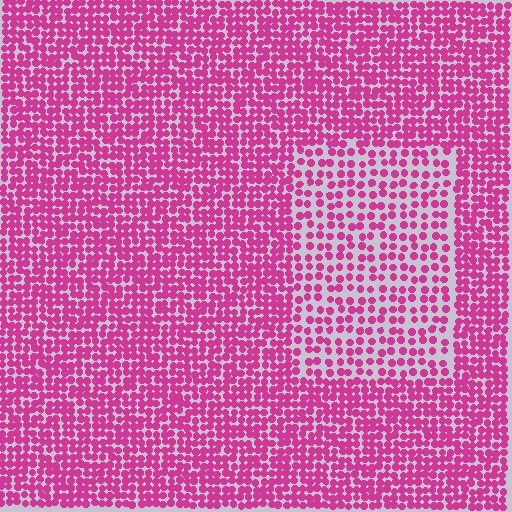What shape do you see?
I see a rectangle.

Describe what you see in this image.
The image contains small magenta elements arranged at two different densities. A rectangle-shaped region is visible where the elements are less densely packed than the surrounding area.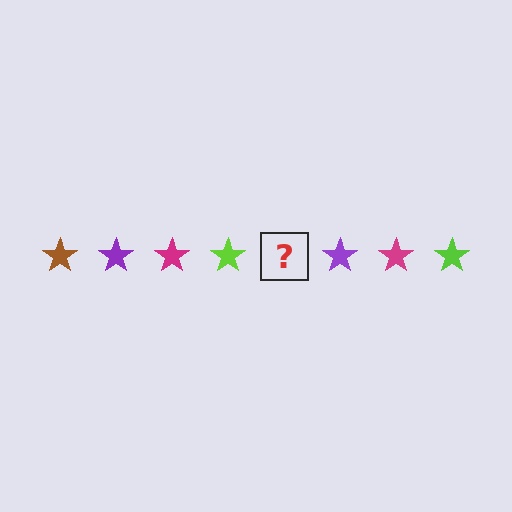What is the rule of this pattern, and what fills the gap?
The rule is that the pattern cycles through brown, purple, magenta, lime stars. The gap should be filled with a brown star.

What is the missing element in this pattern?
The missing element is a brown star.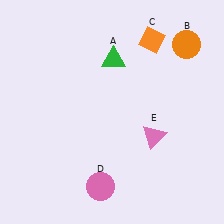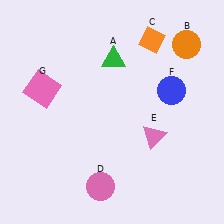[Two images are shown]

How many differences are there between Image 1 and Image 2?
There are 2 differences between the two images.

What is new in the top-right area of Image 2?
A blue circle (F) was added in the top-right area of Image 2.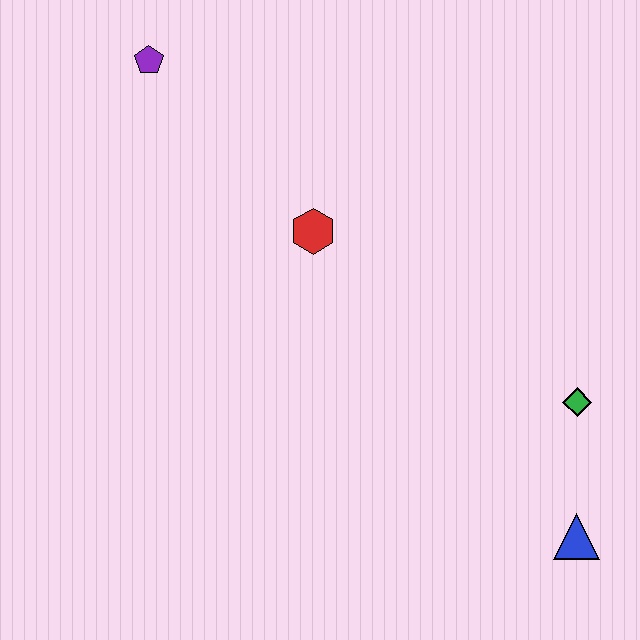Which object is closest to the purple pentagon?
The red hexagon is closest to the purple pentagon.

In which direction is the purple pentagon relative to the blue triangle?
The purple pentagon is above the blue triangle.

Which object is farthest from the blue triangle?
The purple pentagon is farthest from the blue triangle.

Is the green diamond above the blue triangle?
Yes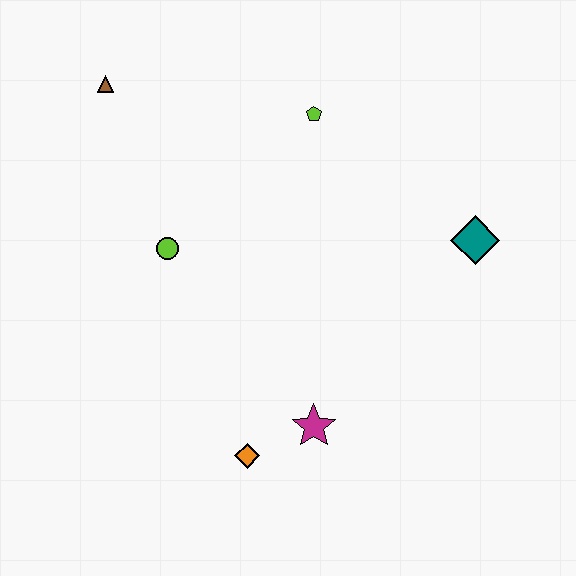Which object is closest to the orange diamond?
The magenta star is closest to the orange diamond.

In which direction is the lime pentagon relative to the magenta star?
The lime pentagon is above the magenta star.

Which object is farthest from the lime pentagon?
The orange diamond is farthest from the lime pentagon.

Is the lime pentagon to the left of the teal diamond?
Yes